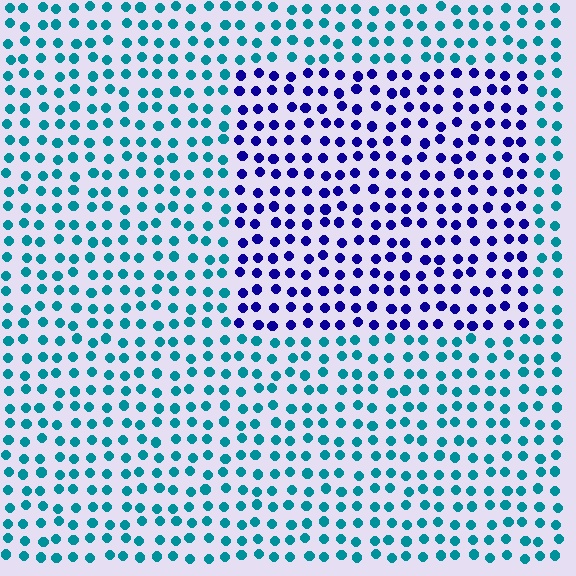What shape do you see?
I see a rectangle.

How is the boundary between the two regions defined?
The boundary is defined purely by a slight shift in hue (about 61 degrees). Spacing, size, and orientation are identical on both sides.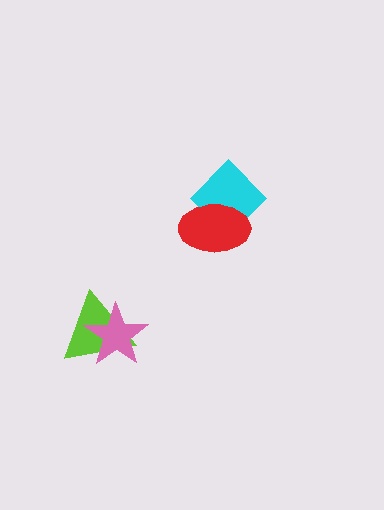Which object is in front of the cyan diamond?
The red ellipse is in front of the cyan diamond.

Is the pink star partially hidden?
No, no other shape covers it.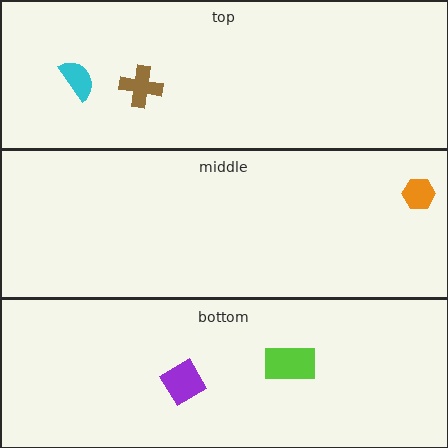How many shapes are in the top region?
2.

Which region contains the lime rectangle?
The bottom region.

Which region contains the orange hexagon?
The middle region.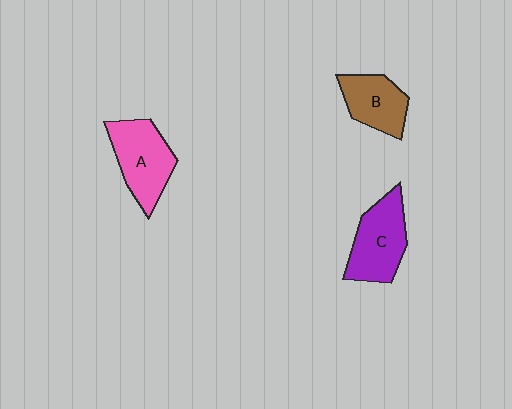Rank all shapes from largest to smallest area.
From largest to smallest: A (pink), C (purple), B (brown).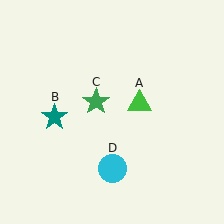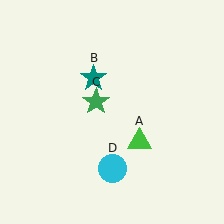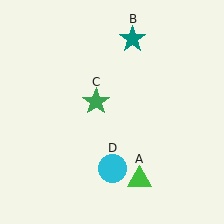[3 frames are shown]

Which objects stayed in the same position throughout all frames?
Green star (object C) and cyan circle (object D) remained stationary.